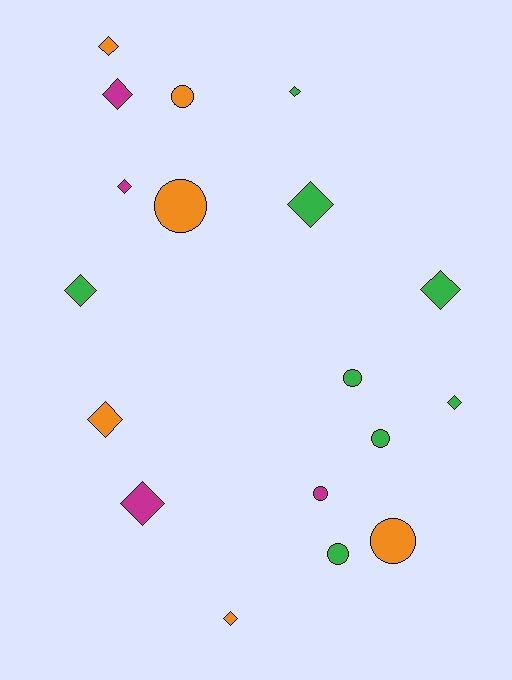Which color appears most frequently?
Green, with 8 objects.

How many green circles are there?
There are 3 green circles.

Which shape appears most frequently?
Diamond, with 11 objects.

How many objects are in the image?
There are 18 objects.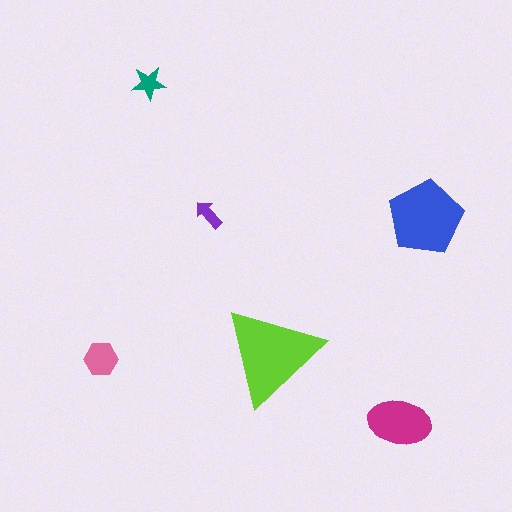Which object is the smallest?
The purple arrow.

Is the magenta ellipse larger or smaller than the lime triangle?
Smaller.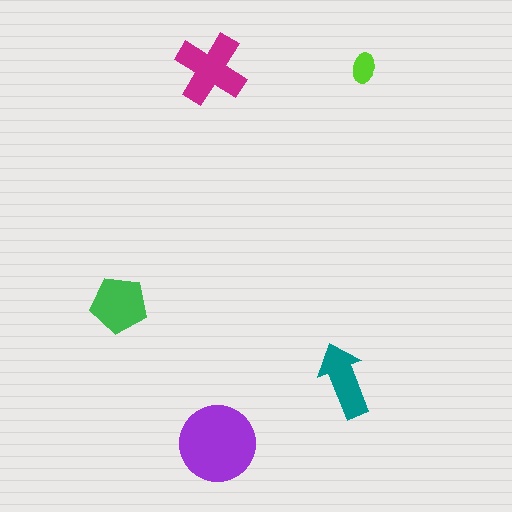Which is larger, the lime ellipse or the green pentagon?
The green pentagon.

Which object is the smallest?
The lime ellipse.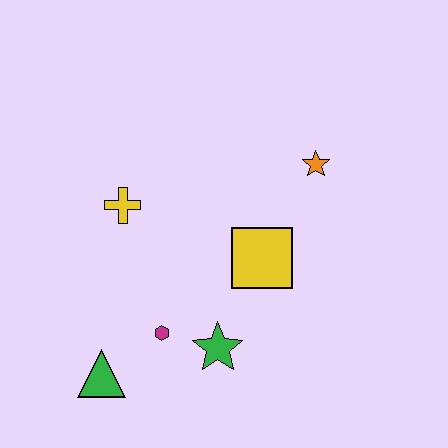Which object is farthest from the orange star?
The green triangle is farthest from the orange star.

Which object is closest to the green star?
The magenta hexagon is closest to the green star.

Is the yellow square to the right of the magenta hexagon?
Yes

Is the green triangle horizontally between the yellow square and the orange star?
No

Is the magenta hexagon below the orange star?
Yes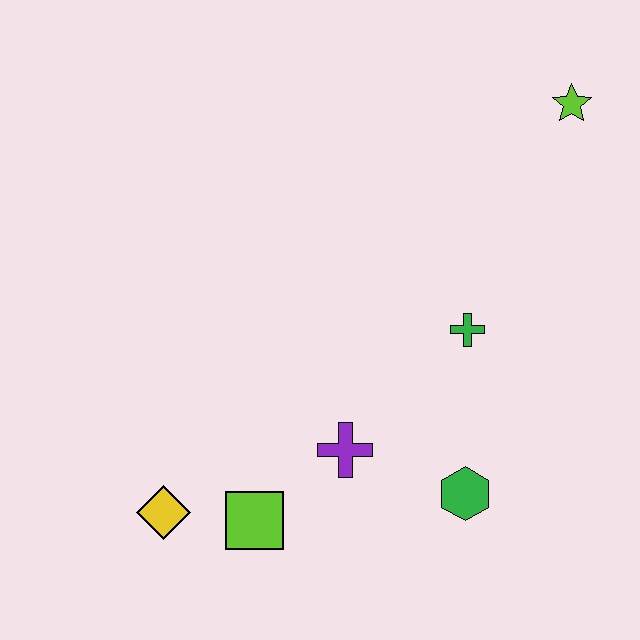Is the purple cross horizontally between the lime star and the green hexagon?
No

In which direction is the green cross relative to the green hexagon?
The green cross is above the green hexagon.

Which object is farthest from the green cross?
The yellow diamond is farthest from the green cross.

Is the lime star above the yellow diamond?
Yes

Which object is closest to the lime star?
The green cross is closest to the lime star.